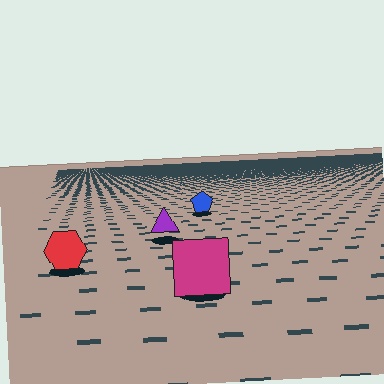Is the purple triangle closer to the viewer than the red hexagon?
No. The red hexagon is closer — you can tell from the texture gradient: the ground texture is coarser near it.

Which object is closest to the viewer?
The magenta square is closest. The texture marks near it are larger and more spread out.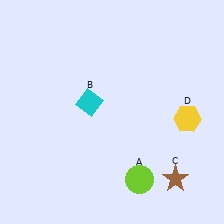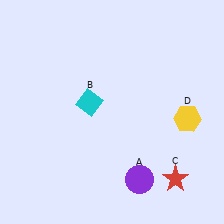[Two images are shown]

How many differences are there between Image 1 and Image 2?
There are 2 differences between the two images.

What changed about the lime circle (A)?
In Image 1, A is lime. In Image 2, it changed to purple.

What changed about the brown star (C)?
In Image 1, C is brown. In Image 2, it changed to red.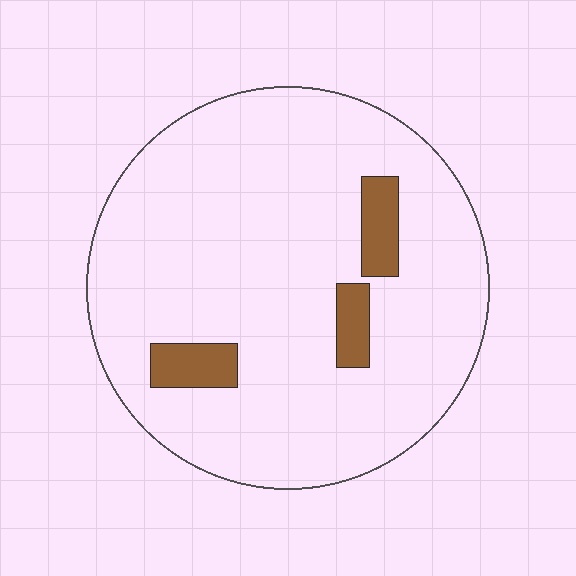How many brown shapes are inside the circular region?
3.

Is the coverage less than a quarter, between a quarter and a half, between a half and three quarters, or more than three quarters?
Less than a quarter.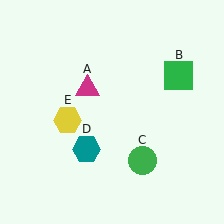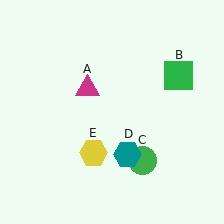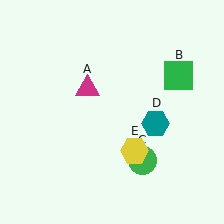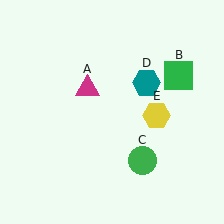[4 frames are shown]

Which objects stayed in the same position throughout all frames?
Magenta triangle (object A) and green square (object B) and green circle (object C) remained stationary.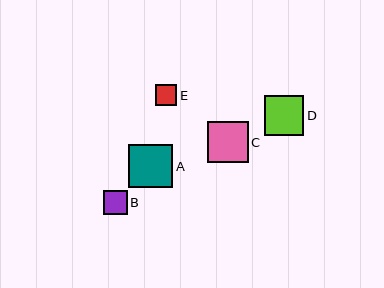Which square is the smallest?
Square E is the smallest with a size of approximately 21 pixels.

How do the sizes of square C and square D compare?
Square C and square D are approximately the same size.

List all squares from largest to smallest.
From largest to smallest: A, C, D, B, E.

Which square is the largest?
Square A is the largest with a size of approximately 44 pixels.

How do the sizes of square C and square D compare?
Square C and square D are approximately the same size.